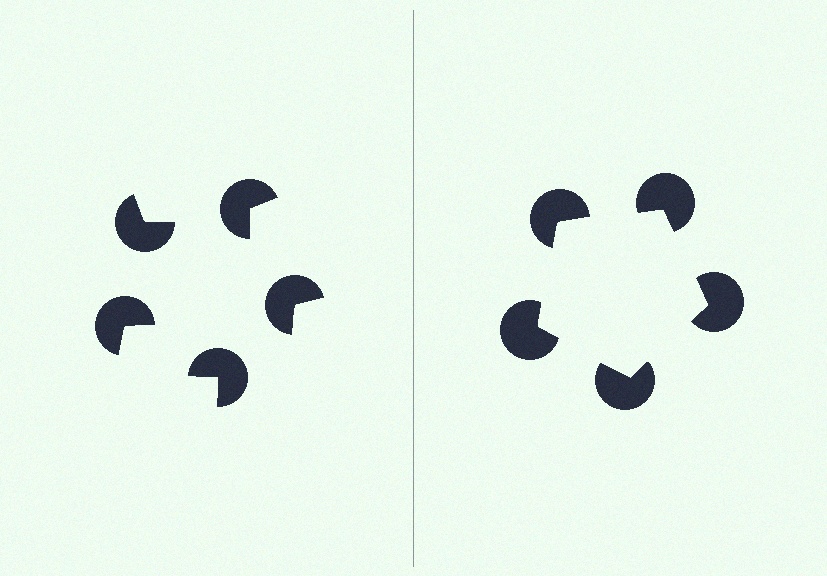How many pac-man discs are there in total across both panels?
10 — 5 on each side.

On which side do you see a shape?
An illusory pentagon appears on the right side. On the left side the wedge cuts are rotated, so no coherent shape forms.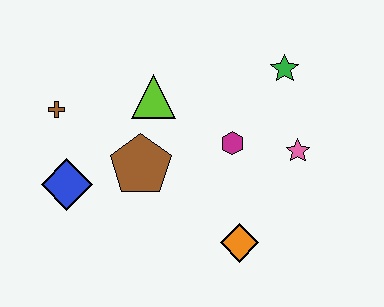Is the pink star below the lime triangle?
Yes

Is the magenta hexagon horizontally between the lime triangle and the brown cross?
No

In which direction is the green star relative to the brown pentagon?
The green star is to the right of the brown pentagon.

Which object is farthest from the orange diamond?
The brown cross is farthest from the orange diamond.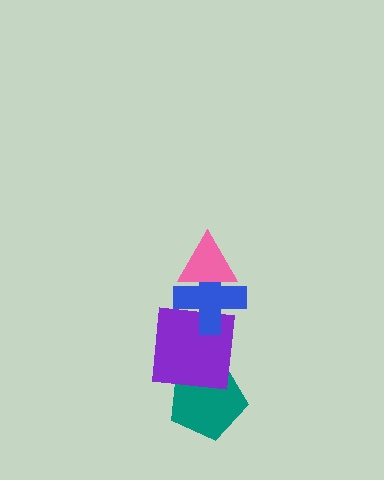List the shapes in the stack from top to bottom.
From top to bottom: the pink triangle, the blue cross, the purple square, the teal pentagon.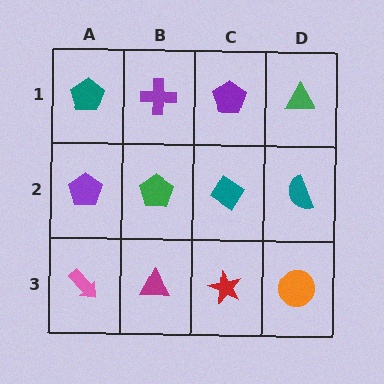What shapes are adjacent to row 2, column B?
A purple cross (row 1, column B), a magenta triangle (row 3, column B), a purple pentagon (row 2, column A), a teal diamond (row 2, column C).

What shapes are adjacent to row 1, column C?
A teal diamond (row 2, column C), a purple cross (row 1, column B), a green triangle (row 1, column D).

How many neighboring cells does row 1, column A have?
2.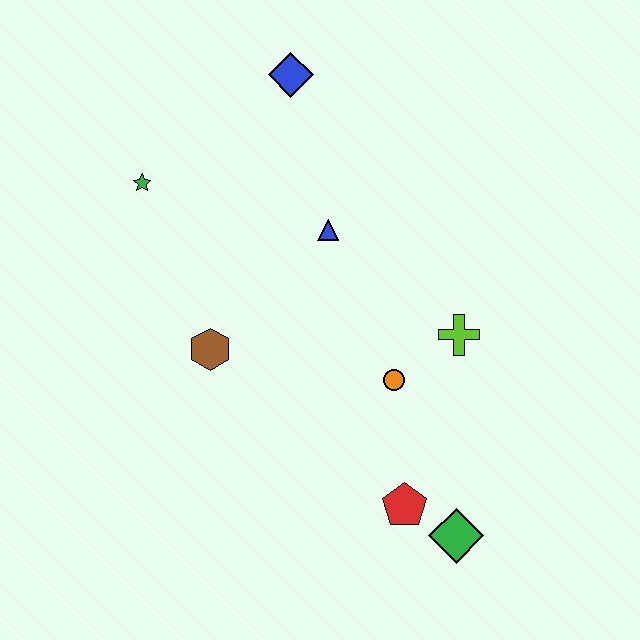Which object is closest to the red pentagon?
The green diamond is closest to the red pentagon.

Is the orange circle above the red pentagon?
Yes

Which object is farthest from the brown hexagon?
The green diamond is farthest from the brown hexagon.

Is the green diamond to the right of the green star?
Yes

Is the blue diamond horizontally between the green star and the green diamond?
Yes